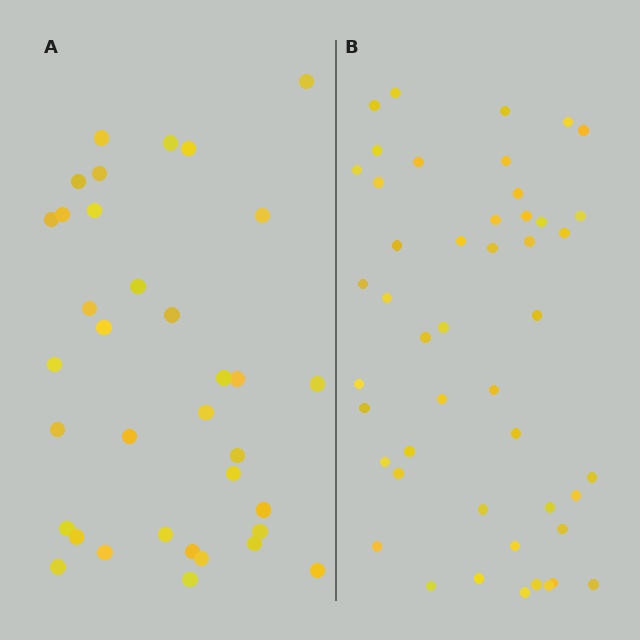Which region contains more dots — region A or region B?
Region B (the right region) has more dots.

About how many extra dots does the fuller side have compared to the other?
Region B has roughly 12 or so more dots than region A.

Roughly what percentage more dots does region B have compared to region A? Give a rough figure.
About 35% more.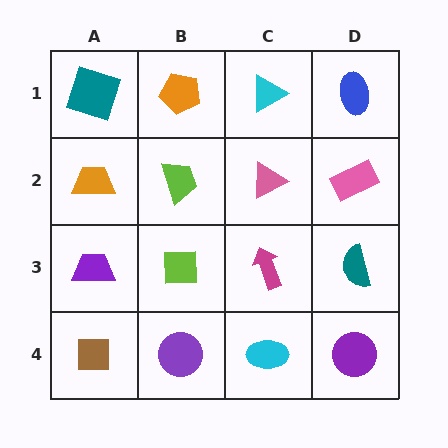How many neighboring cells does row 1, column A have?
2.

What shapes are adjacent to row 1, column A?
An orange trapezoid (row 2, column A), an orange pentagon (row 1, column B).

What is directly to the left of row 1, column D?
A cyan triangle.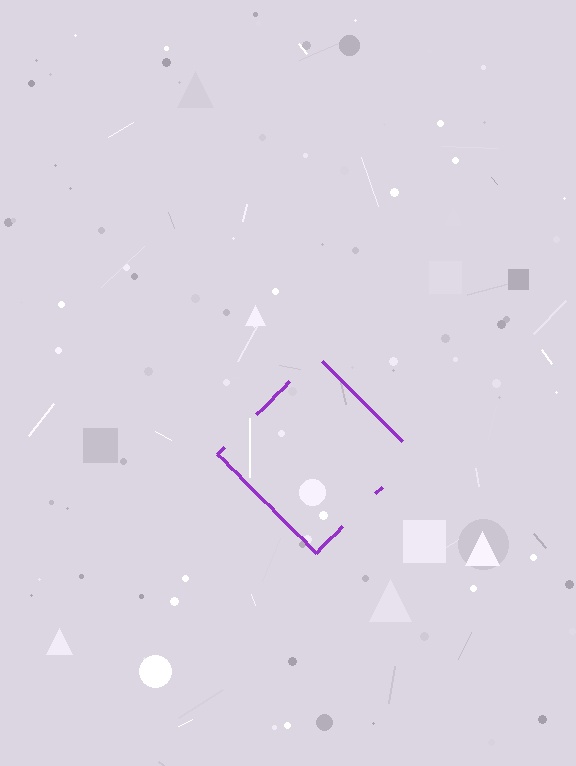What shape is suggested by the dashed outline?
The dashed outline suggests a diamond.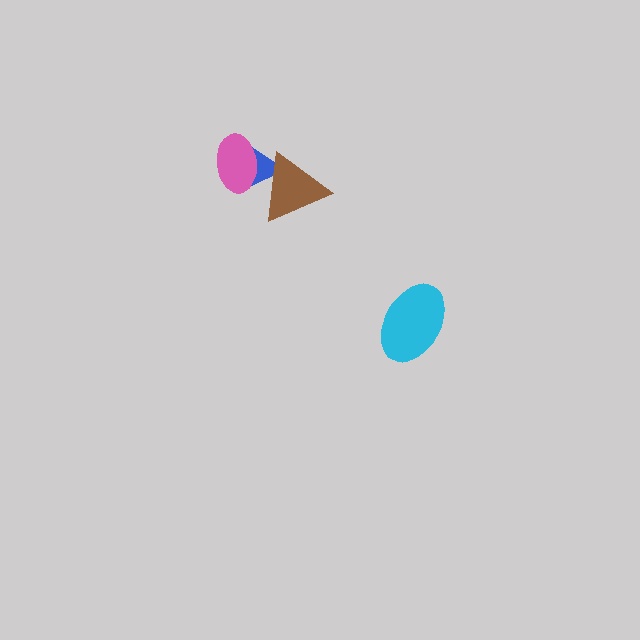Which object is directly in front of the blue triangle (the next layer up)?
The brown triangle is directly in front of the blue triangle.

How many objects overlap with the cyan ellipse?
0 objects overlap with the cyan ellipse.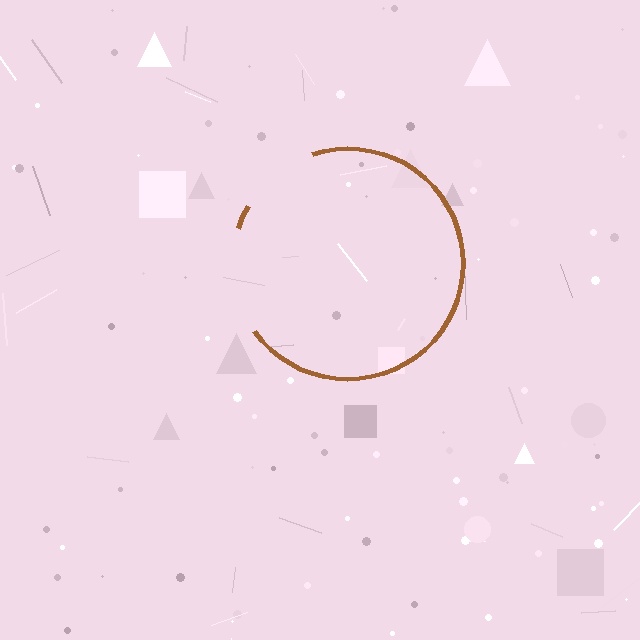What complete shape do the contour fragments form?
The contour fragments form a circle.